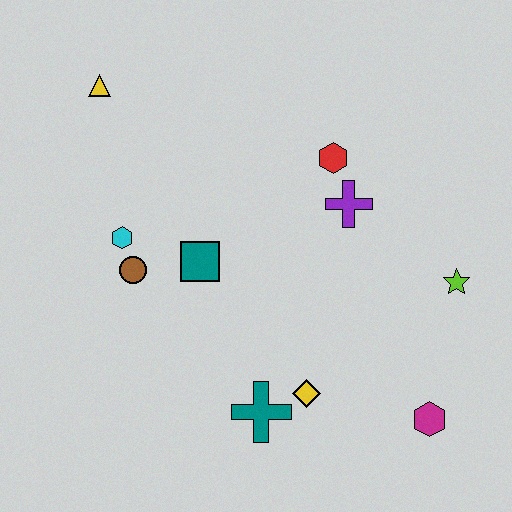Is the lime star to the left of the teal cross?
No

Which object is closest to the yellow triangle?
The cyan hexagon is closest to the yellow triangle.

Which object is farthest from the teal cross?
The yellow triangle is farthest from the teal cross.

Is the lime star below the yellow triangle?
Yes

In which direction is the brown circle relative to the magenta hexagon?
The brown circle is to the left of the magenta hexagon.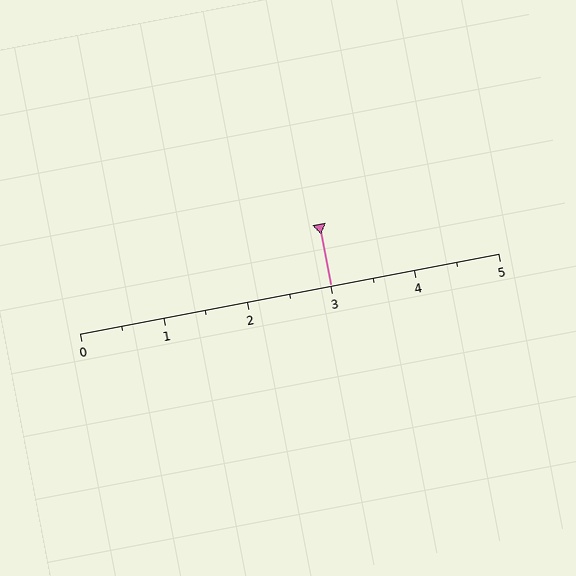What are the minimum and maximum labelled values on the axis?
The axis runs from 0 to 5.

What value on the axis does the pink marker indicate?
The marker indicates approximately 3.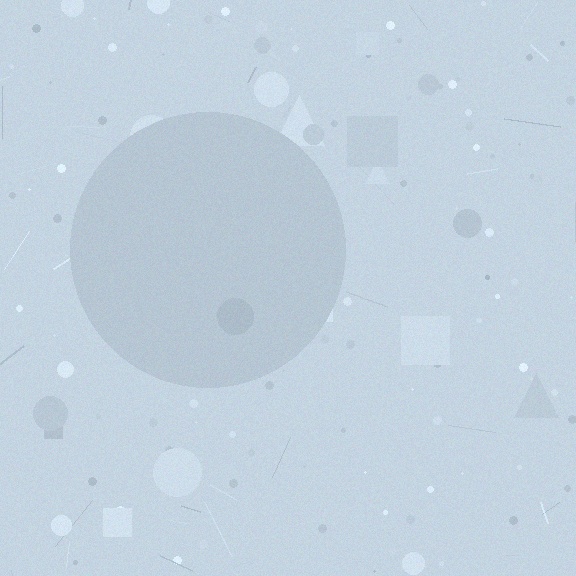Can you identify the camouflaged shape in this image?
The camouflaged shape is a circle.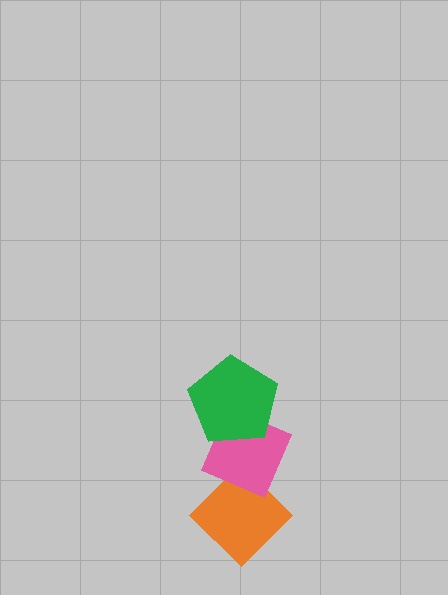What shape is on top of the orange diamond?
The pink diamond is on top of the orange diamond.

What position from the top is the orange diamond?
The orange diamond is 3rd from the top.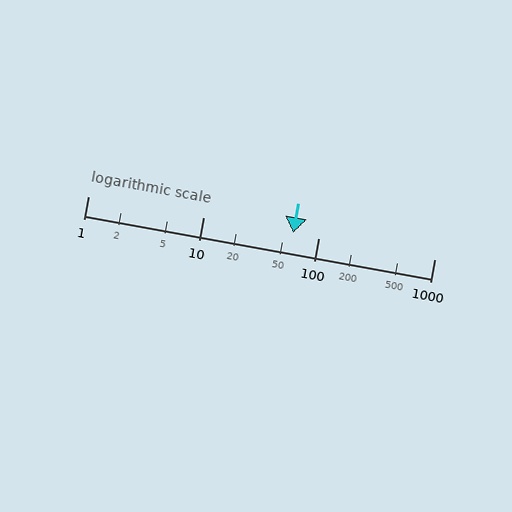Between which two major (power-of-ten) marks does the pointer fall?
The pointer is between 10 and 100.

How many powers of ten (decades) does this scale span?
The scale spans 3 decades, from 1 to 1000.